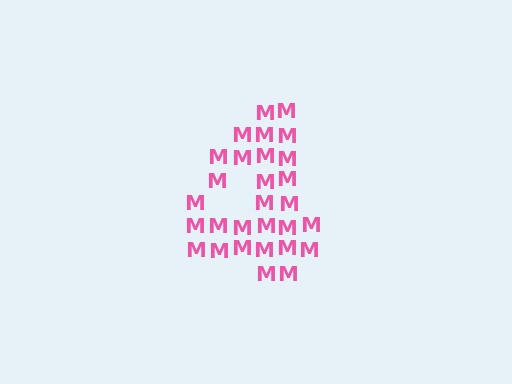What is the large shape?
The large shape is the digit 4.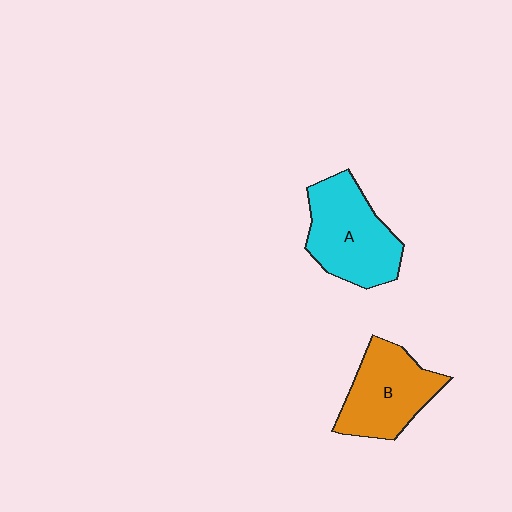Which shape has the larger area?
Shape A (cyan).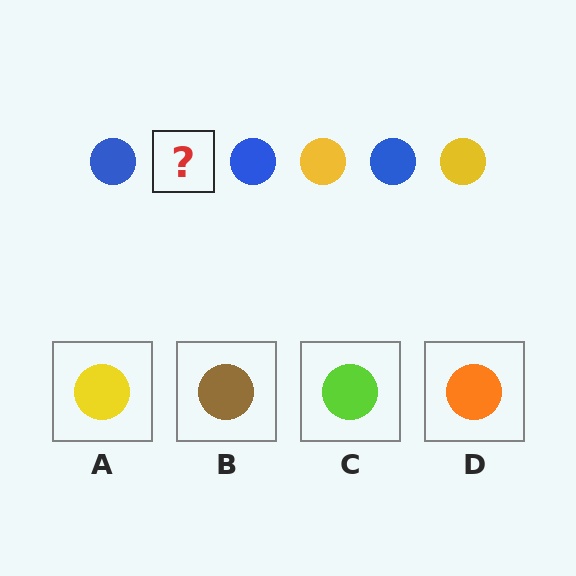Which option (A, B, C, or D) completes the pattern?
A.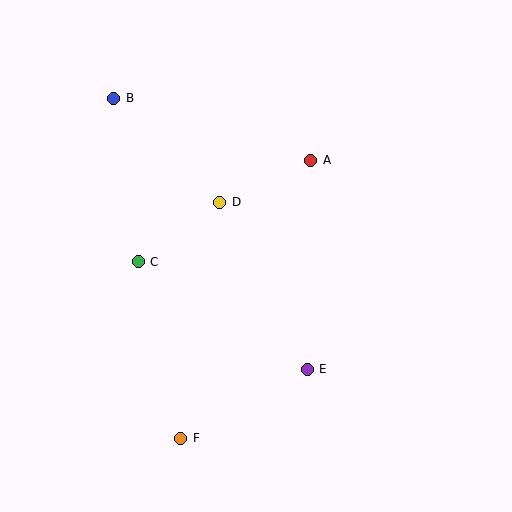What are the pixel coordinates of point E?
Point E is at (307, 369).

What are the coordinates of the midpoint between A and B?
The midpoint between A and B is at (212, 129).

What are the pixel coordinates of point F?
Point F is at (181, 438).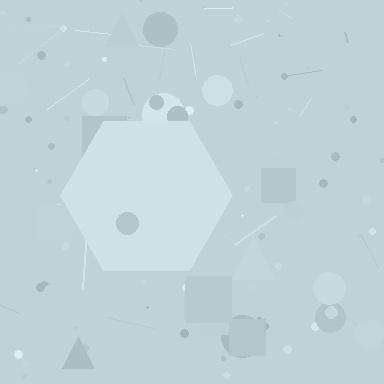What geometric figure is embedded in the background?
A hexagon is embedded in the background.